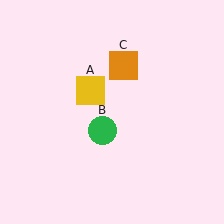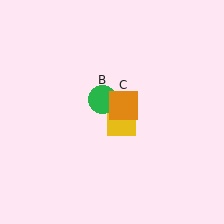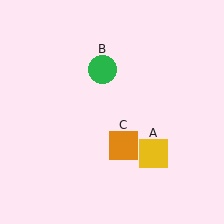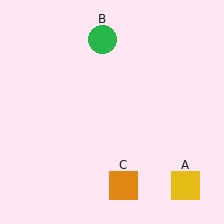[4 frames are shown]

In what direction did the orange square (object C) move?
The orange square (object C) moved down.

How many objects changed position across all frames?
3 objects changed position: yellow square (object A), green circle (object B), orange square (object C).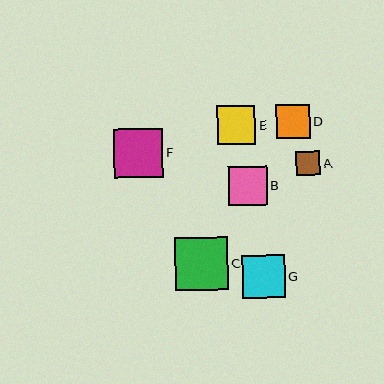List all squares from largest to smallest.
From largest to smallest: C, F, G, E, B, D, A.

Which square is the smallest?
Square A is the smallest with a size of approximately 24 pixels.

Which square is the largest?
Square C is the largest with a size of approximately 53 pixels.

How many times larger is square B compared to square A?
Square B is approximately 1.6 times the size of square A.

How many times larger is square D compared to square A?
Square D is approximately 1.4 times the size of square A.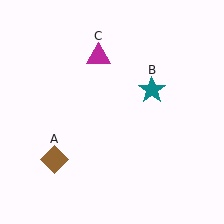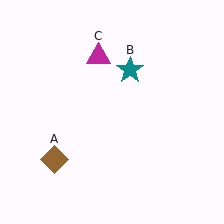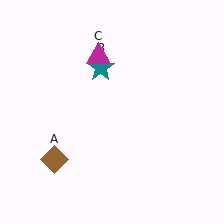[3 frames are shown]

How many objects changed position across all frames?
1 object changed position: teal star (object B).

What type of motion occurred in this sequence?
The teal star (object B) rotated counterclockwise around the center of the scene.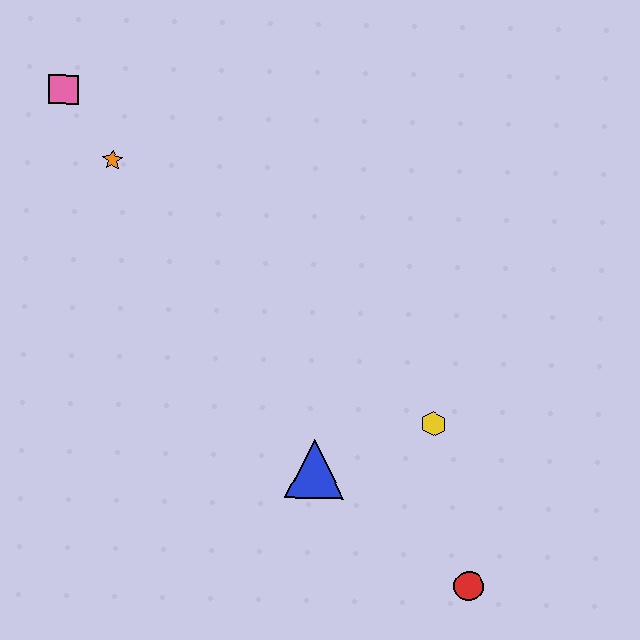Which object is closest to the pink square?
The orange star is closest to the pink square.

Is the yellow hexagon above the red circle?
Yes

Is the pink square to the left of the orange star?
Yes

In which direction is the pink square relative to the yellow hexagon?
The pink square is to the left of the yellow hexagon.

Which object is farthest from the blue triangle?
The pink square is farthest from the blue triangle.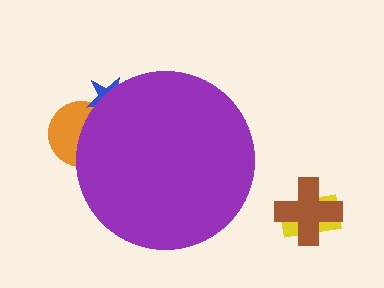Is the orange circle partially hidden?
Yes, the orange circle is partially hidden behind the purple circle.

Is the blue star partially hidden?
Yes, the blue star is partially hidden behind the purple circle.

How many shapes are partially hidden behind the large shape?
2 shapes are partially hidden.